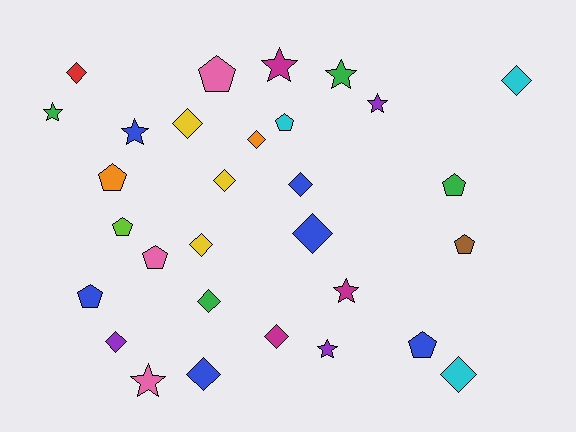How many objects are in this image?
There are 30 objects.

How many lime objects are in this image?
There is 1 lime object.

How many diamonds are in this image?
There are 13 diamonds.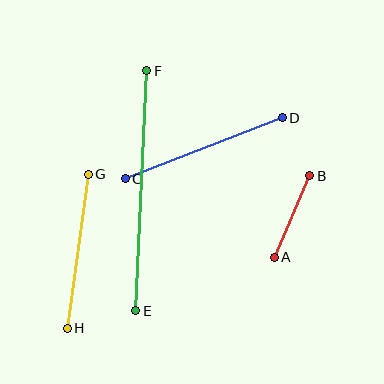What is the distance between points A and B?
The distance is approximately 89 pixels.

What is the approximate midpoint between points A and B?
The midpoint is at approximately (292, 217) pixels.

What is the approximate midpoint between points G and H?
The midpoint is at approximately (78, 251) pixels.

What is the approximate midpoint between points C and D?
The midpoint is at approximately (204, 148) pixels.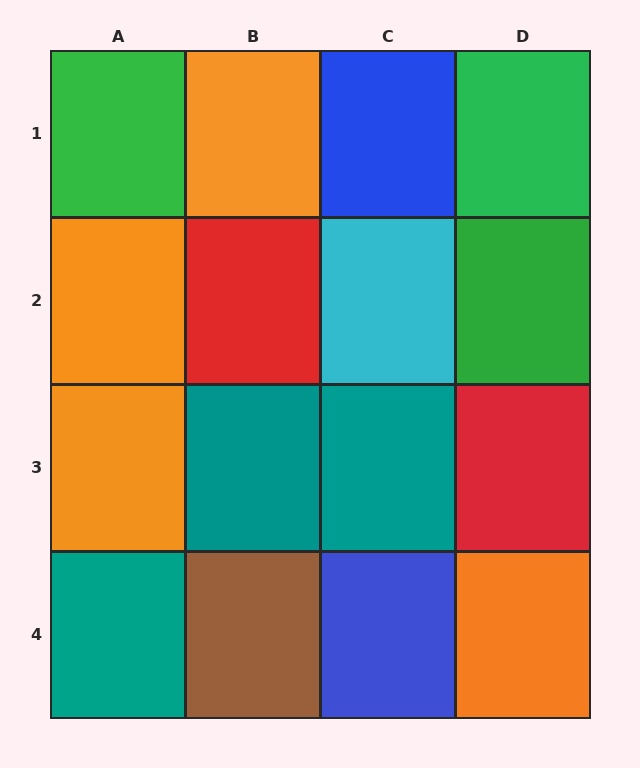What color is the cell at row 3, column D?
Red.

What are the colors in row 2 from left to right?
Orange, red, cyan, green.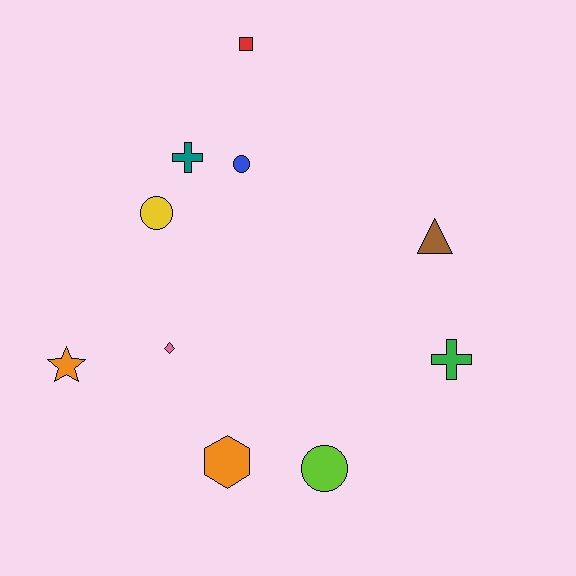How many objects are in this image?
There are 10 objects.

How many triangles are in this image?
There is 1 triangle.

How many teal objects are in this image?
There is 1 teal object.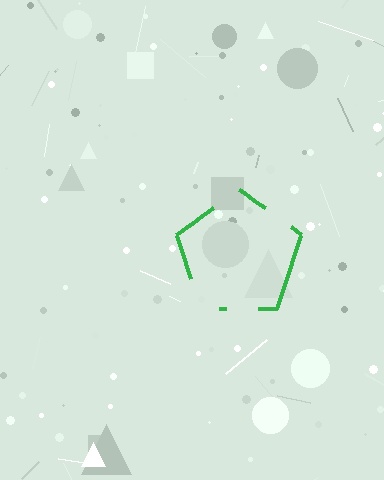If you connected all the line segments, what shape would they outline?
They would outline a pentagon.